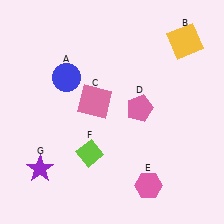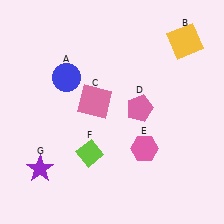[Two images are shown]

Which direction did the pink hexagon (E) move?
The pink hexagon (E) moved up.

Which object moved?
The pink hexagon (E) moved up.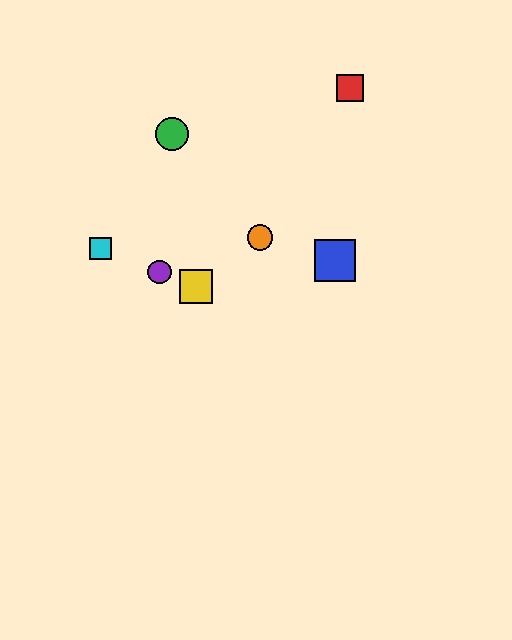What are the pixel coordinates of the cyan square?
The cyan square is at (101, 249).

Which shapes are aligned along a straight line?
The yellow square, the purple circle, the cyan square are aligned along a straight line.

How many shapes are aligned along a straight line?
3 shapes (the yellow square, the purple circle, the cyan square) are aligned along a straight line.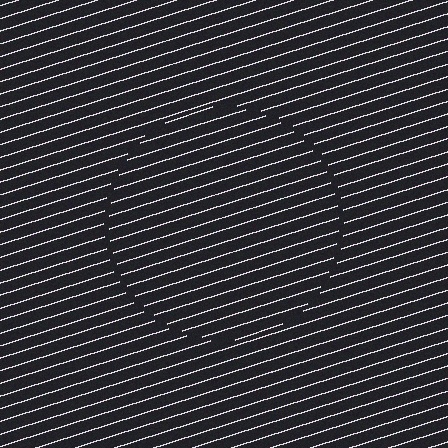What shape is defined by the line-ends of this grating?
An illusory circle. The interior of the shape contains the same grating, shifted by half a period — the contour is defined by the phase discontinuity where line-ends from the inner and outer gratings abut.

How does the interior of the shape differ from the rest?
The interior of the shape contains the same grating, shifted by half a period — the contour is defined by the phase discontinuity where line-ends from the inner and outer gratings abut.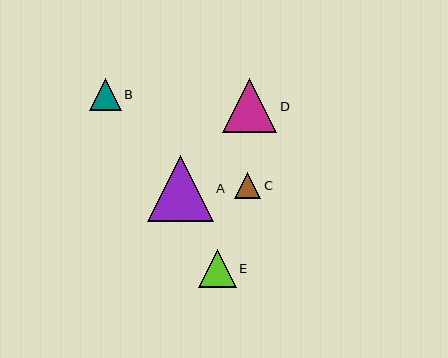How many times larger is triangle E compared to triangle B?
Triangle E is approximately 1.2 times the size of triangle B.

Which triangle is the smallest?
Triangle C is the smallest with a size of approximately 26 pixels.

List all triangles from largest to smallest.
From largest to smallest: A, D, E, B, C.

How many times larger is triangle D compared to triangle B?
Triangle D is approximately 1.7 times the size of triangle B.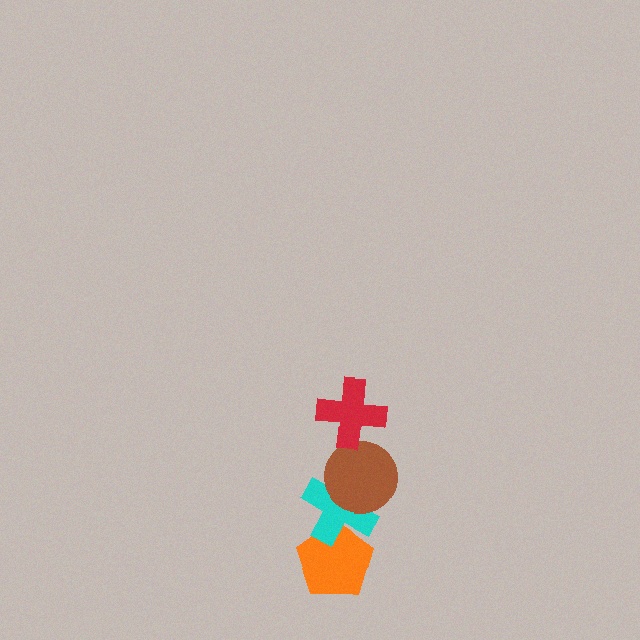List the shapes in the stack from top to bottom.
From top to bottom: the red cross, the brown circle, the cyan cross, the orange pentagon.